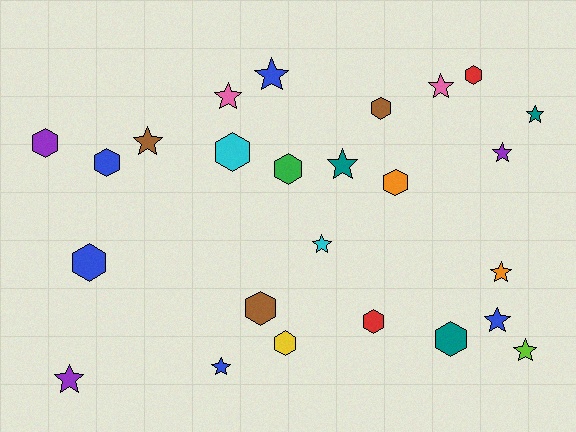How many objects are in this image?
There are 25 objects.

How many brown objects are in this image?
There are 3 brown objects.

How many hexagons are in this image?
There are 12 hexagons.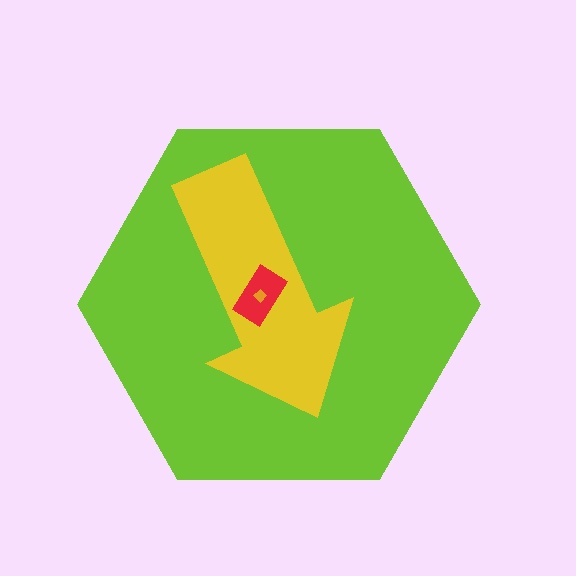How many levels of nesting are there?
4.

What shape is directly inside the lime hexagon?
The yellow arrow.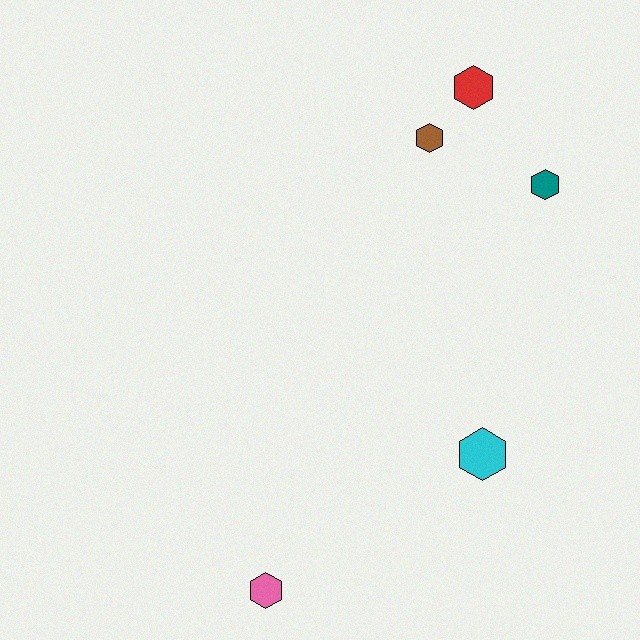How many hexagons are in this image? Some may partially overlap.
There are 5 hexagons.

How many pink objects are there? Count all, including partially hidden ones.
There is 1 pink object.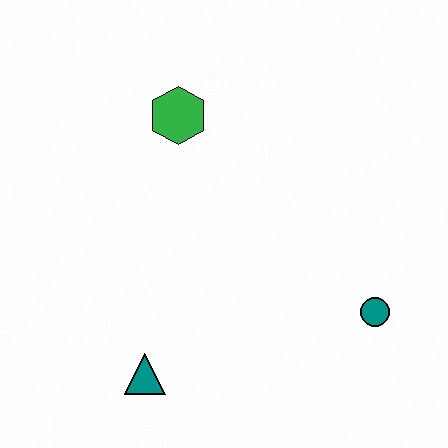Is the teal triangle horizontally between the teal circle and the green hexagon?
No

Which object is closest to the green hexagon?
The teal triangle is closest to the green hexagon.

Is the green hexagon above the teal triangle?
Yes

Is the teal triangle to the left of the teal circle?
Yes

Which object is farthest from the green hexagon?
The teal circle is farthest from the green hexagon.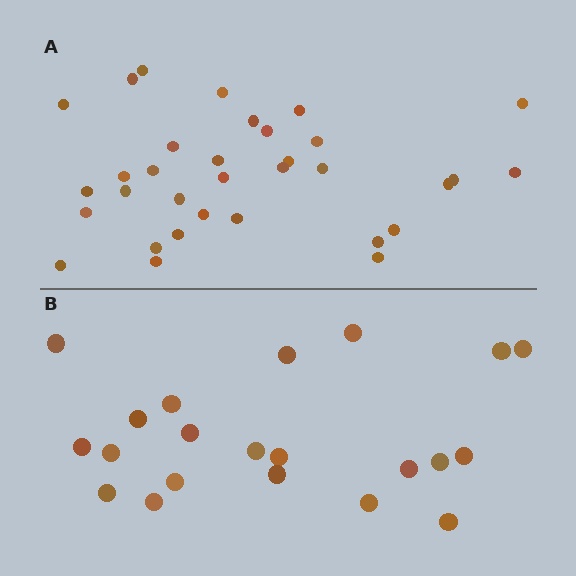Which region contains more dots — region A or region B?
Region A (the top region) has more dots.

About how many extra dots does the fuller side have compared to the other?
Region A has roughly 12 or so more dots than region B.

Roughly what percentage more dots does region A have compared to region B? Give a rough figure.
About 55% more.